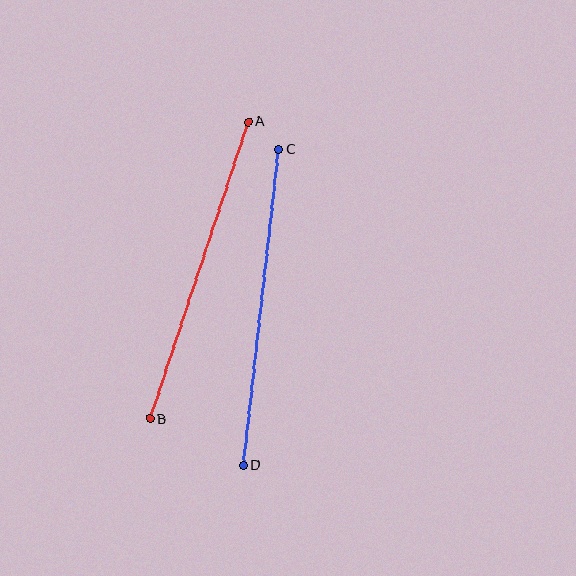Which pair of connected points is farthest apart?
Points C and D are farthest apart.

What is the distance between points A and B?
The distance is approximately 313 pixels.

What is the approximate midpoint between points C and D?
The midpoint is at approximately (261, 307) pixels.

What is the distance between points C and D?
The distance is approximately 318 pixels.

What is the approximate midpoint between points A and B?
The midpoint is at approximately (199, 270) pixels.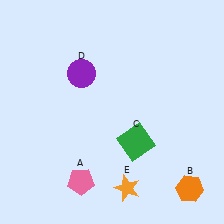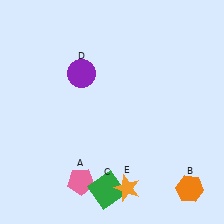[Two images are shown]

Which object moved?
The green square (C) moved down.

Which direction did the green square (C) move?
The green square (C) moved down.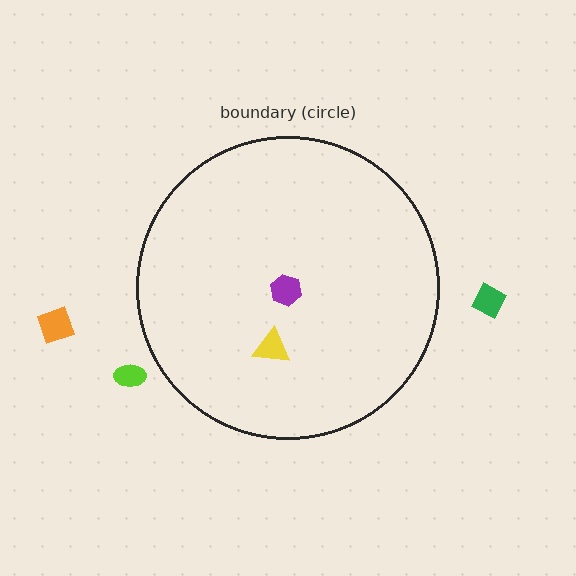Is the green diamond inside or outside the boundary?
Outside.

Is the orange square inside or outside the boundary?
Outside.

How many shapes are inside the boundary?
2 inside, 3 outside.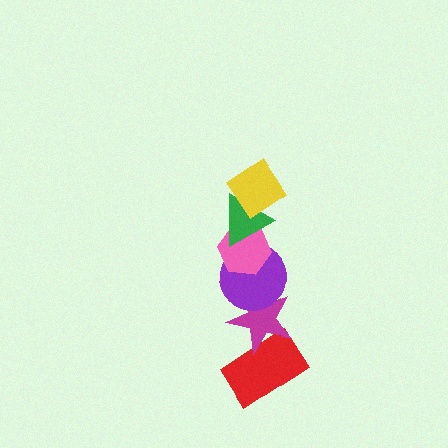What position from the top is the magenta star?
The magenta star is 5th from the top.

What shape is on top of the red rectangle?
The magenta star is on top of the red rectangle.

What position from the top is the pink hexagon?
The pink hexagon is 3rd from the top.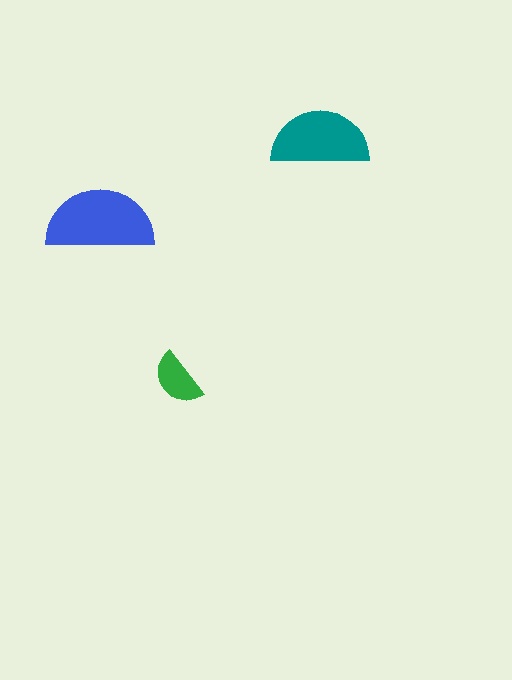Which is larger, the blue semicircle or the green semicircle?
The blue one.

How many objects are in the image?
There are 3 objects in the image.